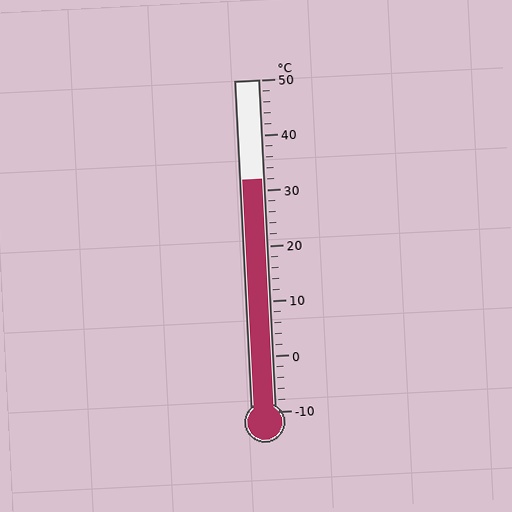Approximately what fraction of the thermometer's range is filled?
The thermometer is filled to approximately 70% of its range.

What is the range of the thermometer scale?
The thermometer scale ranges from -10°C to 50°C.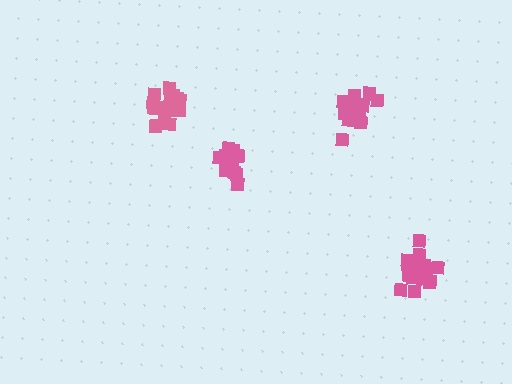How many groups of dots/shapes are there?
There are 4 groups.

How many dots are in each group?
Group 1: 21 dots, Group 2: 16 dots, Group 3: 19 dots, Group 4: 15 dots (71 total).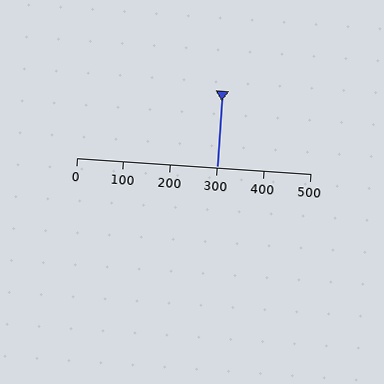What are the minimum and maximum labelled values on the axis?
The axis runs from 0 to 500.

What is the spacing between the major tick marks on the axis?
The major ticks are spaced 100 apart.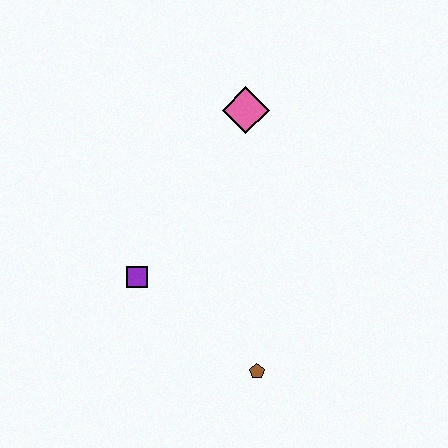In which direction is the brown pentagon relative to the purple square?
The brown pentagon is to the right of the purple square.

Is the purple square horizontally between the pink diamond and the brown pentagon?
No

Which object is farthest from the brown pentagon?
The pink diamond is farthest from the brown pentagon.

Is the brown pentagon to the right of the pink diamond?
Yes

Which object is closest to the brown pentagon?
The purple square is closest to the brown pentagon.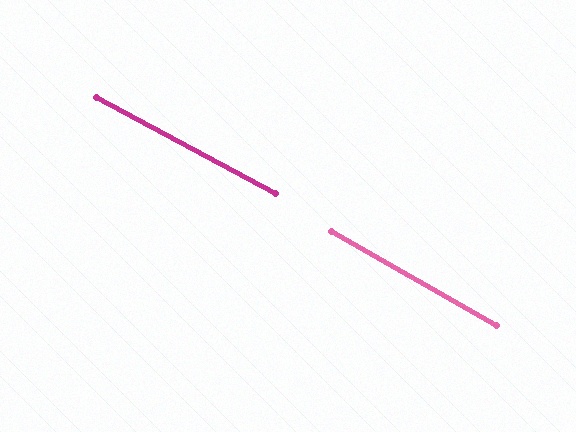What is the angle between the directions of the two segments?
Approximately 2 degrees.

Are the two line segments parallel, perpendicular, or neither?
Parallel — their directions differ by only 1.6°.